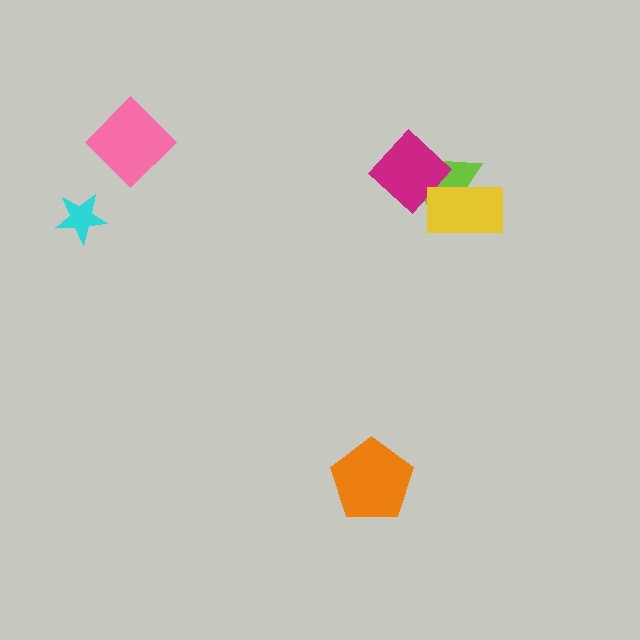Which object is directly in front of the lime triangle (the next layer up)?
The magenta diamond is directly in front of the lime triangle.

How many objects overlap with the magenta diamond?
1 object overlaps with the magenta diamond.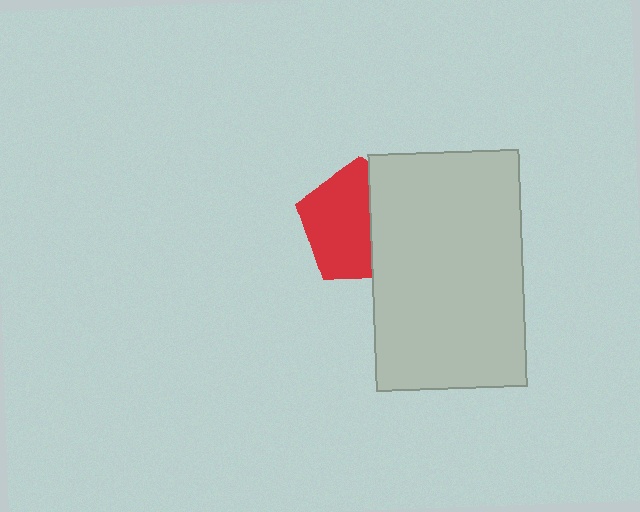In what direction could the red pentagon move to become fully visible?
The red pentagon could move left. That would shift it out from behind the light gray rectangle entirely.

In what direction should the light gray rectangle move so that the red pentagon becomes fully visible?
The light gray rectangle should move right. That is the shortest direction to clear the overlap and leave the red pentagon fully visible.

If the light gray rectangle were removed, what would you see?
You would see the complete red pentagon.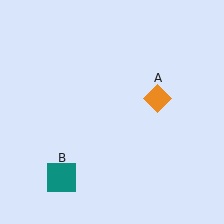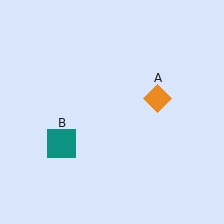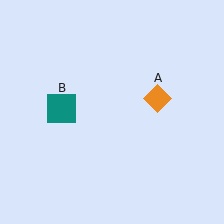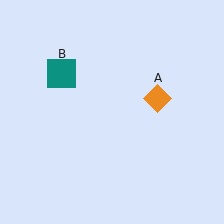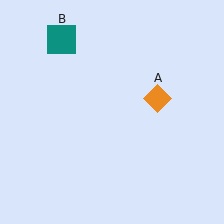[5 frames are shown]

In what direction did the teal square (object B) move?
The teal square (object B) moved up.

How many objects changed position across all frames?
1 object changed position: teal square (object B).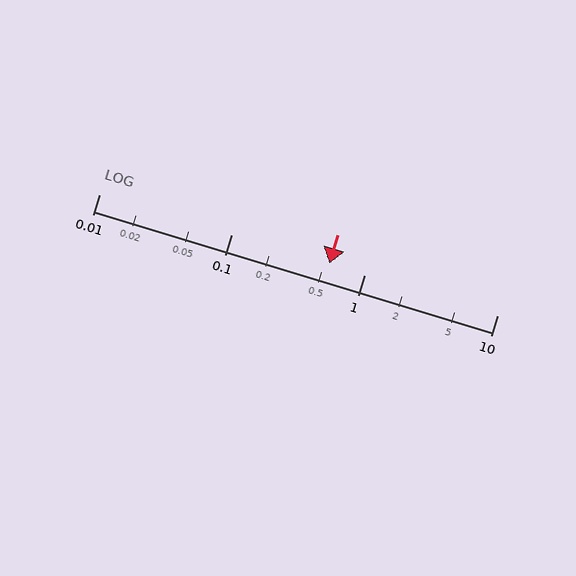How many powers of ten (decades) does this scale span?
The scale spans 3 decades, from 0.01 to 10.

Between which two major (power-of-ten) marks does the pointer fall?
The pointer is between 0.1 and 1.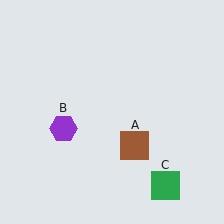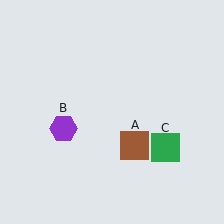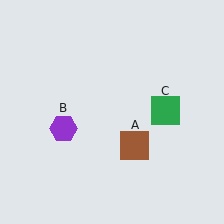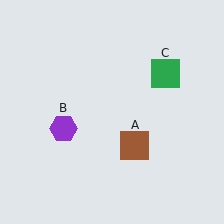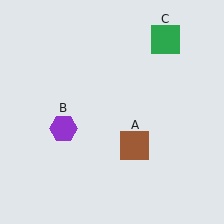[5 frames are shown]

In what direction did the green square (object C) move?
The green square (object C) moved up.